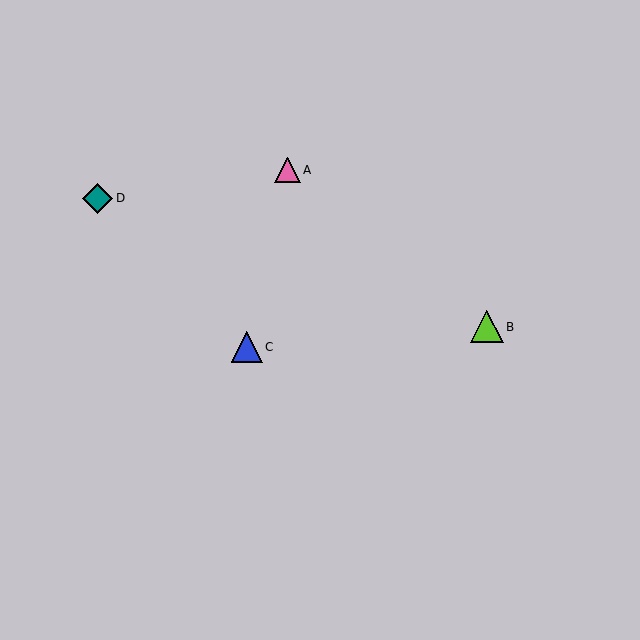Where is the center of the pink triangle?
The center of the pink triangle is at (287, 170).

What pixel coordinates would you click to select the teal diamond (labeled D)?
Click at (97, 198) to select the teal diamond D.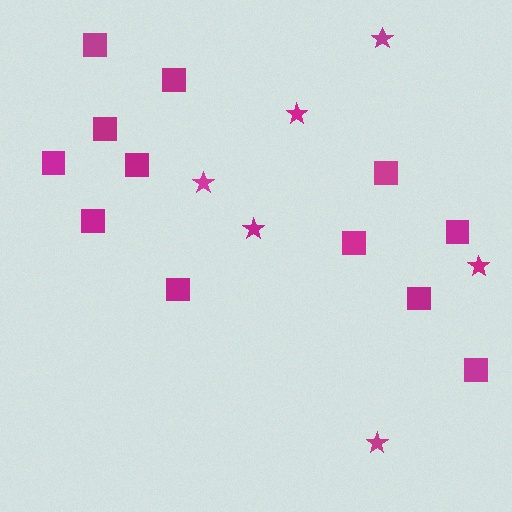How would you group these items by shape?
There are 2 groups: one group of squares (12) and one group of stars (6).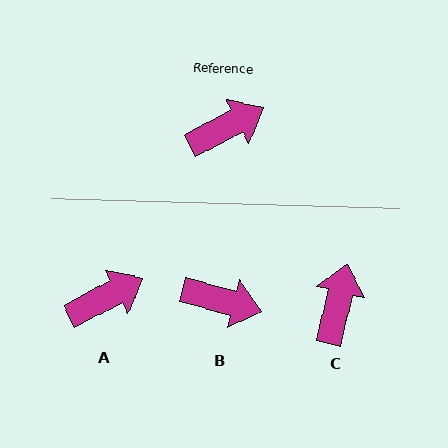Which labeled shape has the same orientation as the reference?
A.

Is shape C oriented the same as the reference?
No, it is off by about 49 degrees.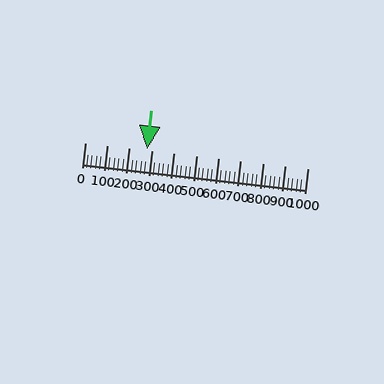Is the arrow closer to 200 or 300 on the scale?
The arrow is closer to 300.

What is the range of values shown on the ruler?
The ruler shows values from 0 to 1000.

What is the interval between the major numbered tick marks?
The major tick marks are spaced 100 units apart.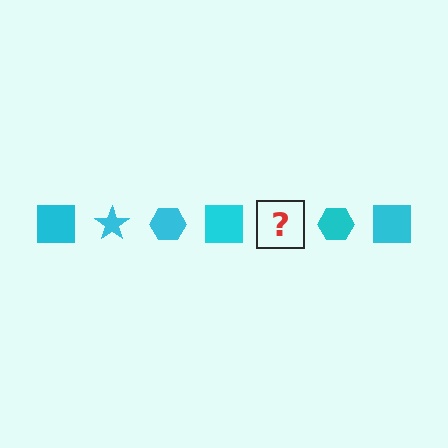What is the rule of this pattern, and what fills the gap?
The rule is that the pattern cycles through square, star, hexagon shapes in cyan. The gap should be filled with a cyan star.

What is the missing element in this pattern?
The missing element is a cyan star.